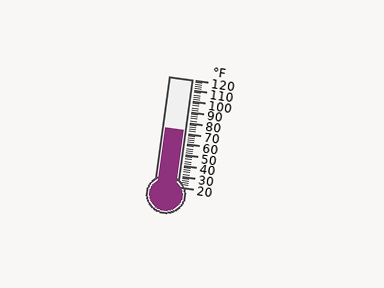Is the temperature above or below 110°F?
The temperature is below 110°F.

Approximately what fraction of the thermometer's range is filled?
The thermometer is filled to approximately 50% of its range.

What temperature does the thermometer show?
The thermometer shows approximately 72°F.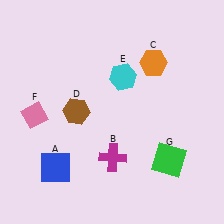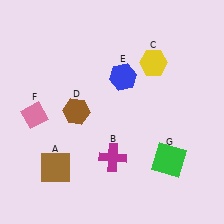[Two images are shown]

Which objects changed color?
A changed from blue to brown. C changed from orange to yellow. E changed from cyan to blue.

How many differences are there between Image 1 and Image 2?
There are 3 differences between the two images.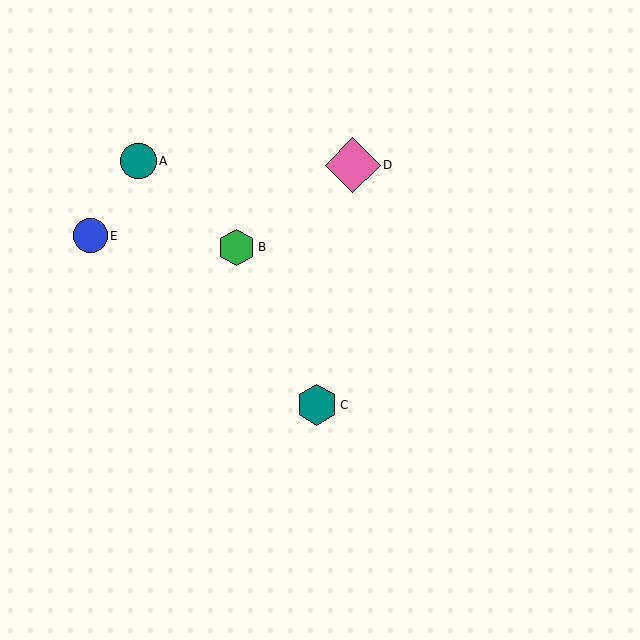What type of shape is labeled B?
Shape B is a green hexagon.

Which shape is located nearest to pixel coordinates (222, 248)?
The green hexagon (labeled B) at (236, 247) is nearest to that location.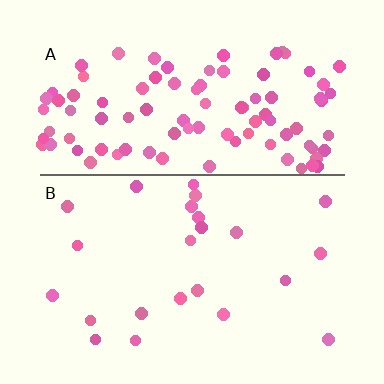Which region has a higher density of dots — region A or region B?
A (the top).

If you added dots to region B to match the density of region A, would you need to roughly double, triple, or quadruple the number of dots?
Approximately quadruple.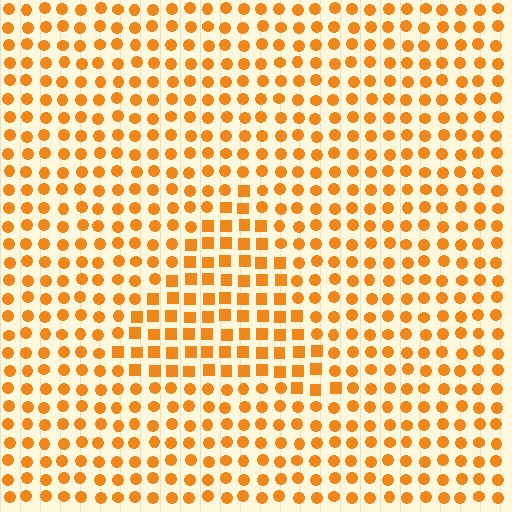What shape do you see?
I see a triangle.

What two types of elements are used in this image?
The image uses squares inside the triangle region and circles outside it.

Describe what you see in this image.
The image is filled with small orange elements arranged in a uniform grid. A triangle-shaped region contains squares, while the surrounding area contains circles. The boundary is defined purely by the change in element shape.